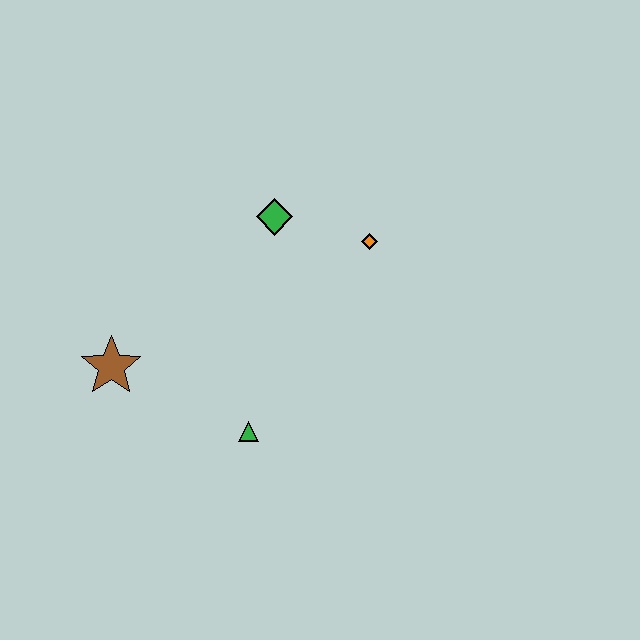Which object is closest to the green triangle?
The brown star is closest to the green triangle.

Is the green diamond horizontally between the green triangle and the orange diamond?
Yes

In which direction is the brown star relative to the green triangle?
The brown star is to the left of the green triangle.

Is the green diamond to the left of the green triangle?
No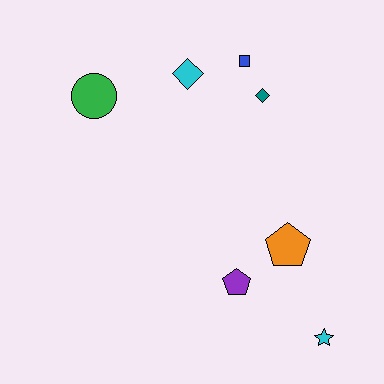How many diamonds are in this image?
There are 2 diamonds.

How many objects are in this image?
There are 7 objects.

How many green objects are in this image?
There is 1 green object.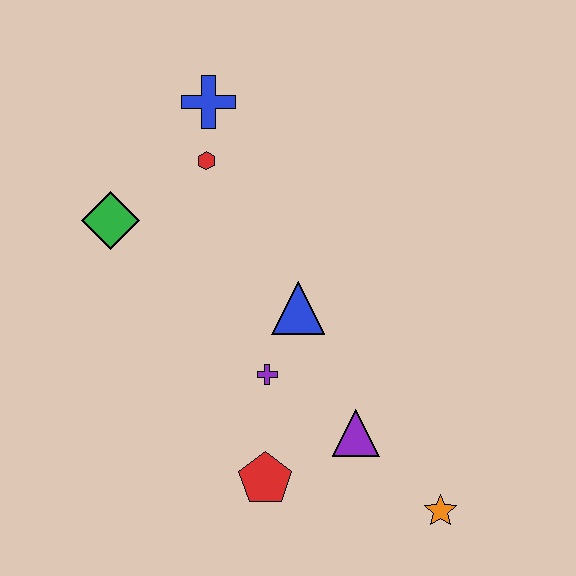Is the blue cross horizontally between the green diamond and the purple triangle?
Yes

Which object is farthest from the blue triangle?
The orange star is farthest from the blue triangle.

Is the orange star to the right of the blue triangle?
Yes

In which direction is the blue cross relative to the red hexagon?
The blue cross is above the red hexagon.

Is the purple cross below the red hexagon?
Yes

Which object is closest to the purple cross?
The blue triangle is closest to the purple cross.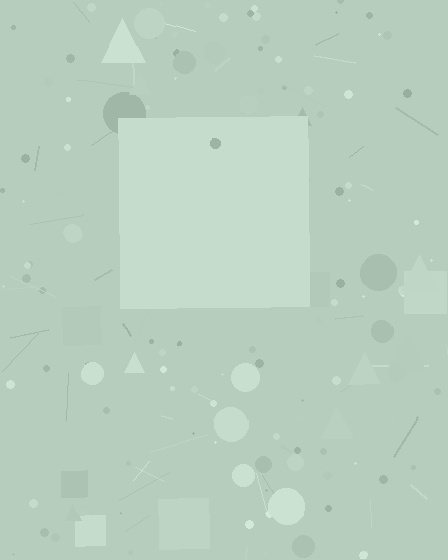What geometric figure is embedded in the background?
A square is embedded in the background.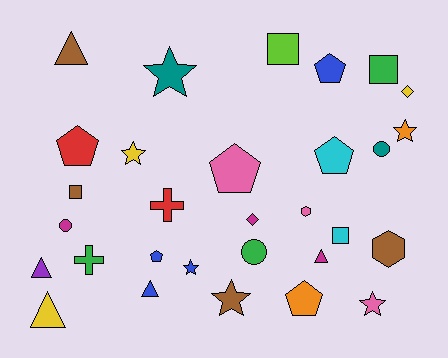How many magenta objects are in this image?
There are 3 magenta objects.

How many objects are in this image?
There are 30 objects.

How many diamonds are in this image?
There are 2 diamonds.